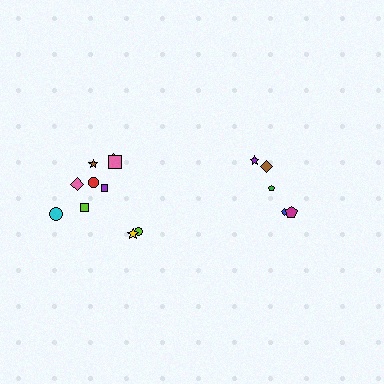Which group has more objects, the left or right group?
The left group.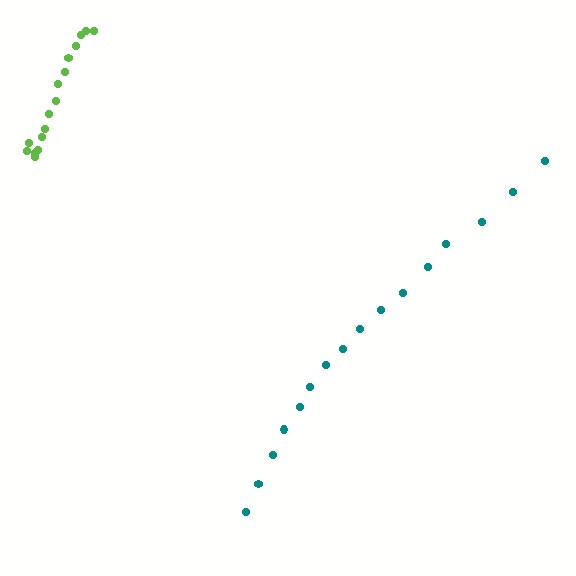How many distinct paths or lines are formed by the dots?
There are 2 distinct paths.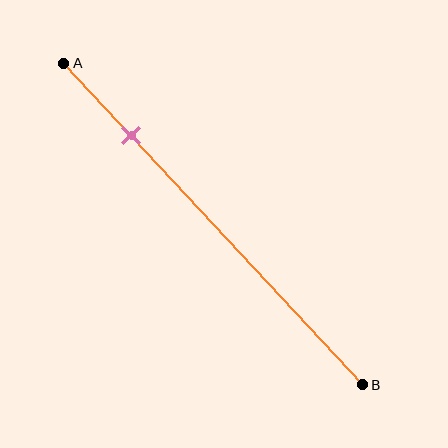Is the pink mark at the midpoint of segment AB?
No, the mark is at about 20% from A, not at the 50% midpoint.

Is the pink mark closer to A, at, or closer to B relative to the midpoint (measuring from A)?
The pink mark is closer to point A than the midpoint of segment AB.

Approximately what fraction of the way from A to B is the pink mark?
The pink mark is approximately 20% of the way from A to B.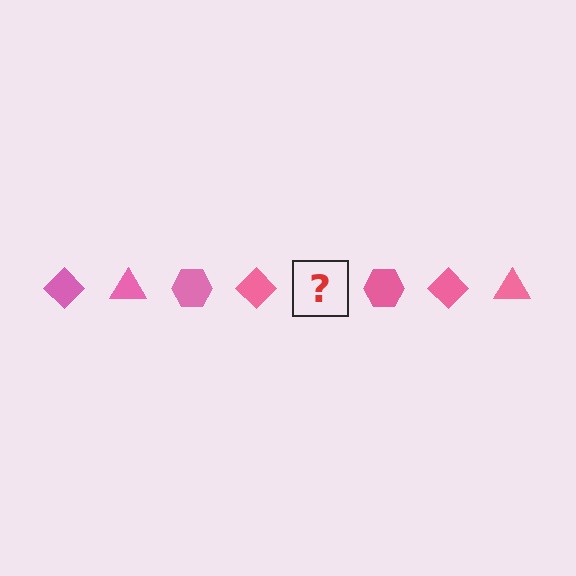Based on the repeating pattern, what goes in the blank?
The blank should be a pink triangle.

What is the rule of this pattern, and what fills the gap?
The rule is that the pattern cycles through diamond, triangle, hexagon shapes in pink. The gap should be filled with a pink triangle.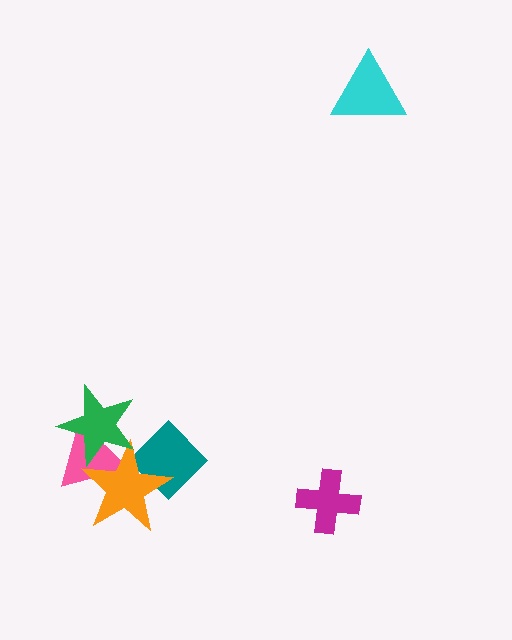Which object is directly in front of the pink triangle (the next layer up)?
The orange star is directly in front of the pink triangle.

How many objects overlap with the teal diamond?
1 object overlaps with the teal diamond.